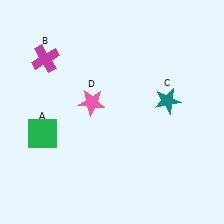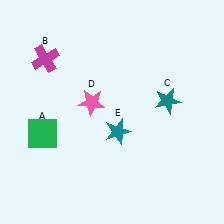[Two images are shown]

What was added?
A teal star (E) was added in Image 2.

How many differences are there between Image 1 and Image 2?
There is 1 difference between the two images.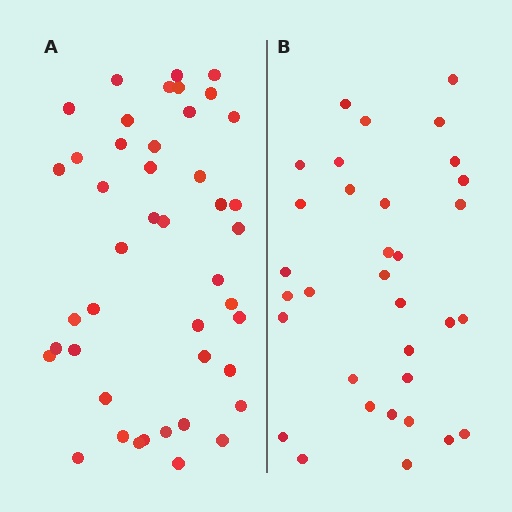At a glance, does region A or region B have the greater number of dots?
Region A (the left region) has more dots.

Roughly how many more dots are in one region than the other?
Region A has roughly 12 or so more dots than region B.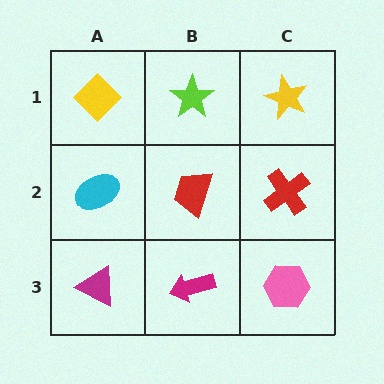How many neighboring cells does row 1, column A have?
2.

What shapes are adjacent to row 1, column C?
A red cross (row 2, column C), a lime star (row 1, column B).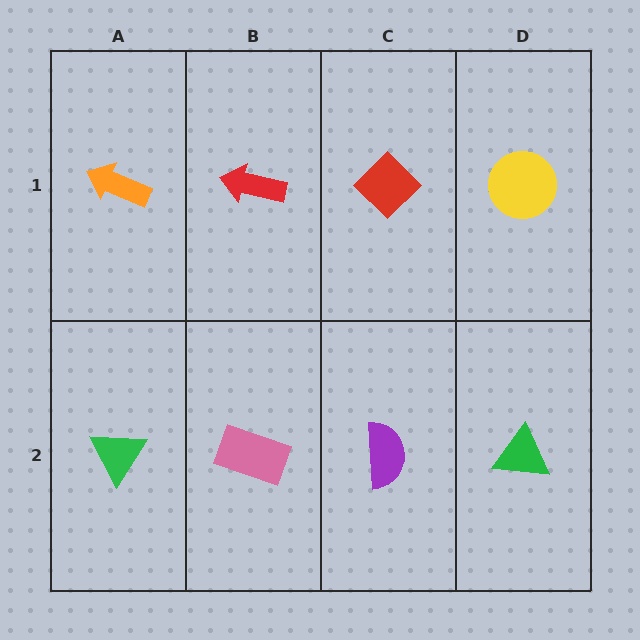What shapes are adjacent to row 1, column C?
A purple semicircle (row 2, column C), a red arrow (row 1, column B), a yellow circle (row 1, column D).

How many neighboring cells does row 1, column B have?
3.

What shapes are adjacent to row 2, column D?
A yellow circle (row 1, column D), a purple semicircle (row 2, column C).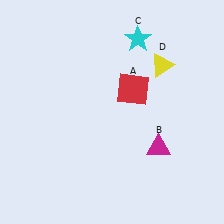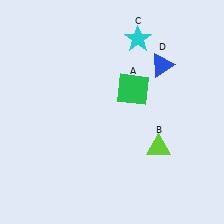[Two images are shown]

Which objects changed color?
A changed from red to green. B changed from magenta to lime. D changed from yellow to blue.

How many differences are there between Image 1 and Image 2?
There are 3 differences between the two images.